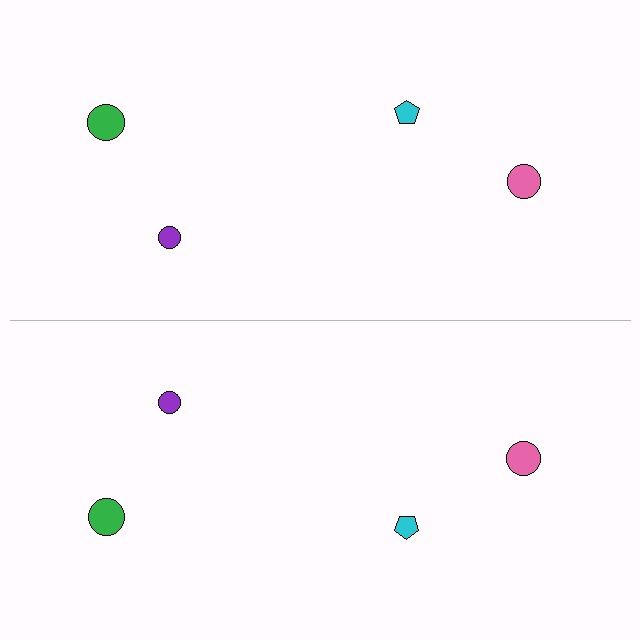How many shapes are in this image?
There are 8 shapes in this image.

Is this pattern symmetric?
Yes, this pattern has bilateral (reflection) symmetry.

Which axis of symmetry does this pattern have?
The pattern has a horizontal axis of symmetry running through the center of the image.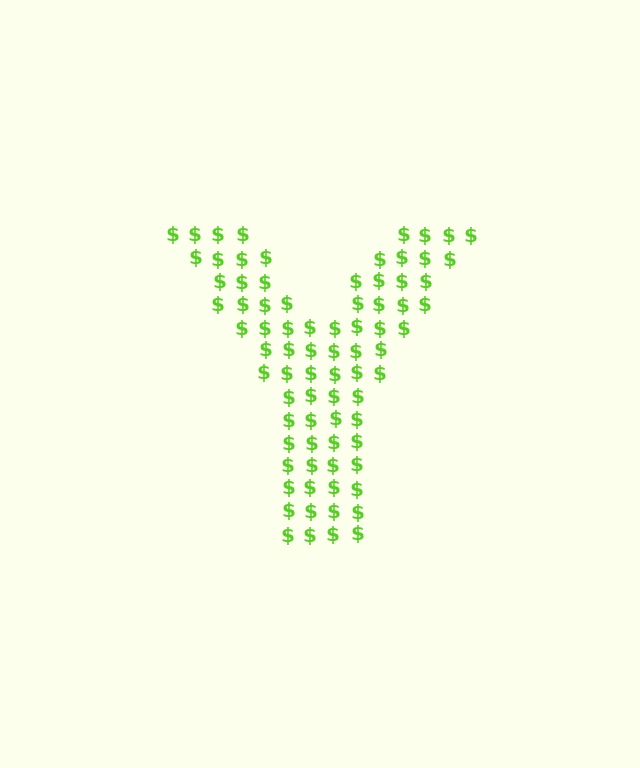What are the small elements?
The small elements are dollar signs.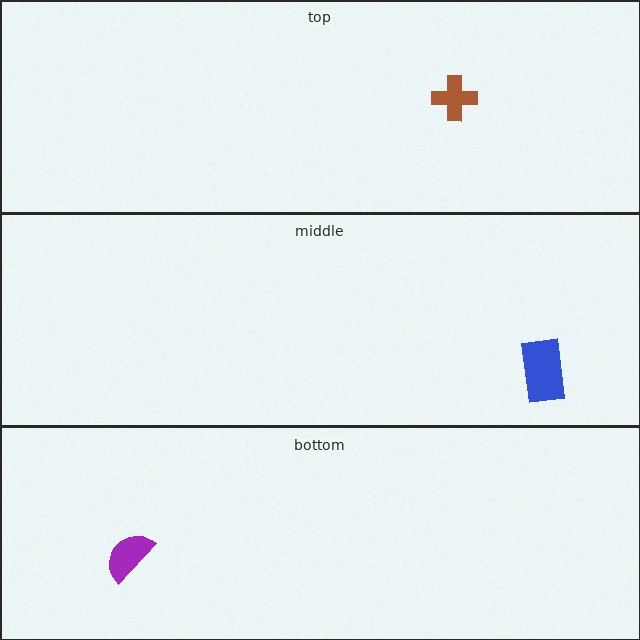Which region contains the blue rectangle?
The middle region.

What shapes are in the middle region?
The blue rectangle.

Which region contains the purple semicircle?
The bottom region.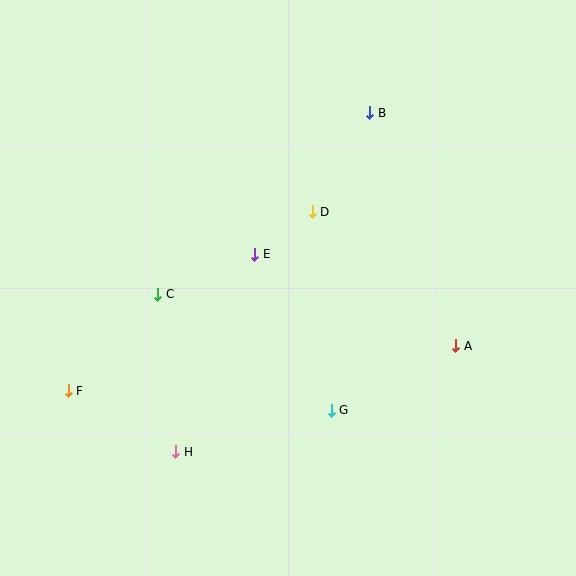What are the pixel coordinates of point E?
Point E is at (255, 254).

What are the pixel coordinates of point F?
Point F is at (68, 391).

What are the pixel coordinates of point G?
Point G is at (331, 410).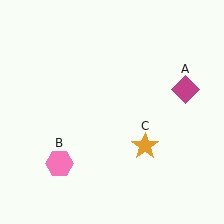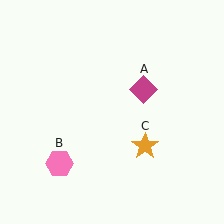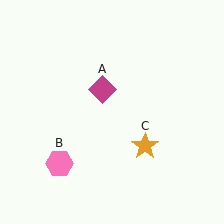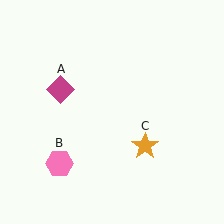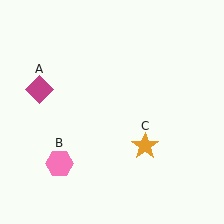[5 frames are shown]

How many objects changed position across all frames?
1 object changed position: magenta diamond (object A).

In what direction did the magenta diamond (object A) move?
The magenta diamond (object A) moved left.